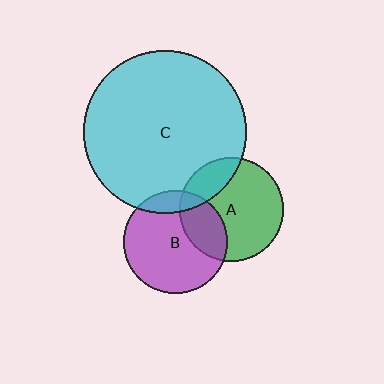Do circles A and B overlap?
Yes.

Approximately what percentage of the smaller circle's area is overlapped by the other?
Approximately 25%.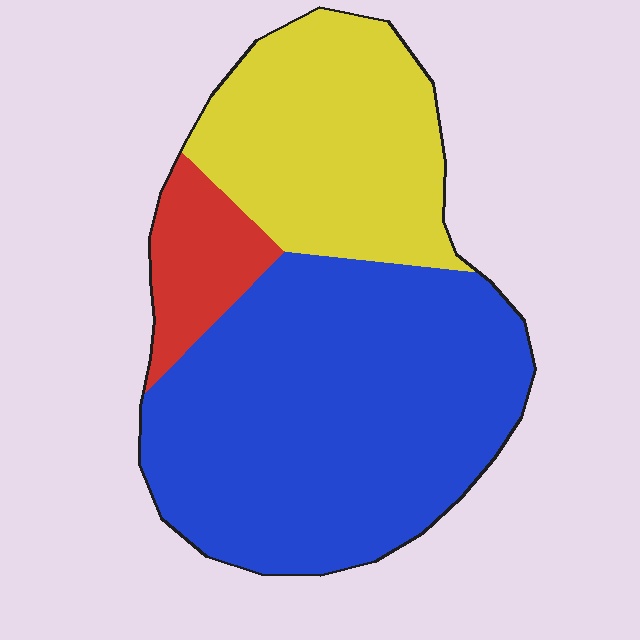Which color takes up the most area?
Blue, at roughly 60%.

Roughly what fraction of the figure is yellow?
Yellow covers about 30% of the figure.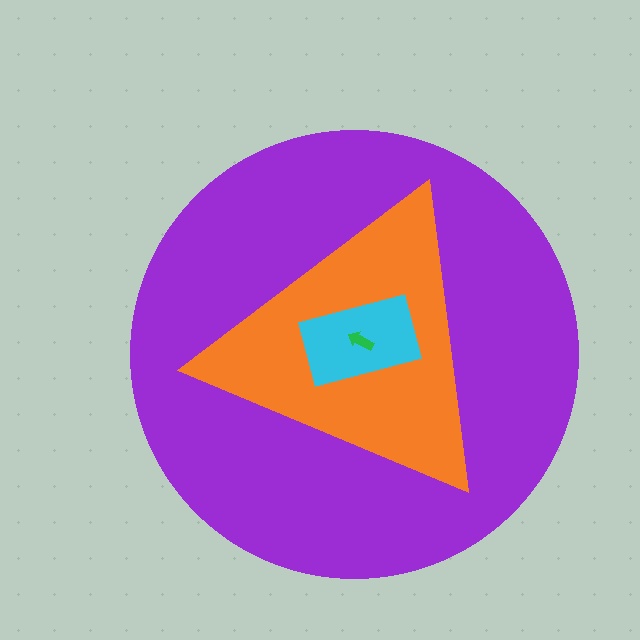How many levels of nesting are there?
4.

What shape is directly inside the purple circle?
The orange triangle.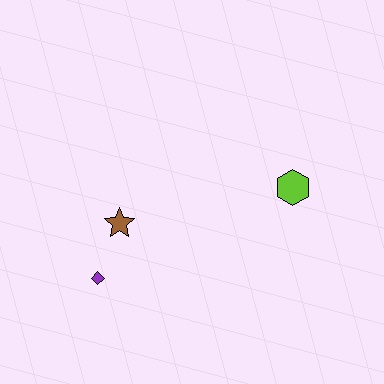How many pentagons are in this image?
There are no pentagons.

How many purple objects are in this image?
There is 1 purple object.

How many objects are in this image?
There are 3 objects.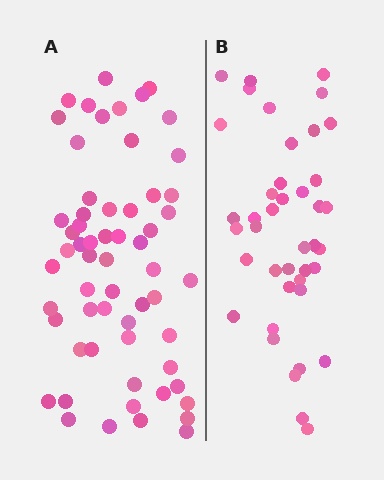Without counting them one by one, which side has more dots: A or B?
Region A (the left region) has more dots.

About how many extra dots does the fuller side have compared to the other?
Region A has approximately 20 more dots than region B.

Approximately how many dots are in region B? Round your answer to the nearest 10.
About 40 dots. (The exact count is 41, which rounds to 40.)